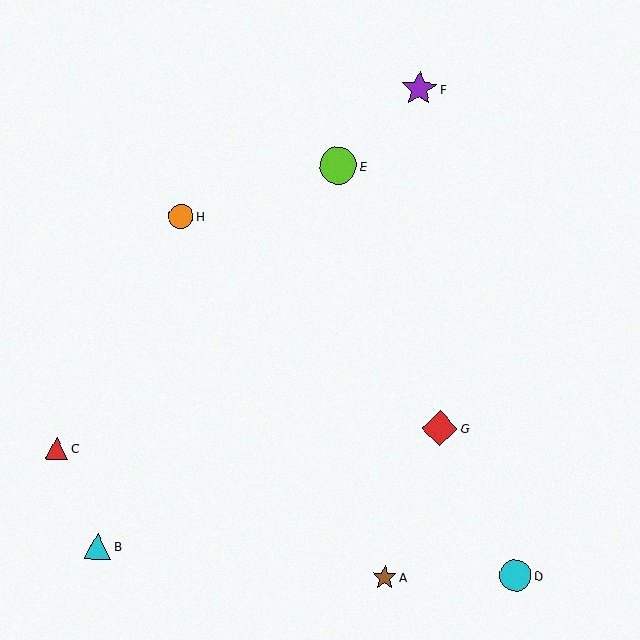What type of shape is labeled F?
Shape F is a purple star.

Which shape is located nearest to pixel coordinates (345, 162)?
The lime circle (labeled E) at (338, 166) is nearest to that location.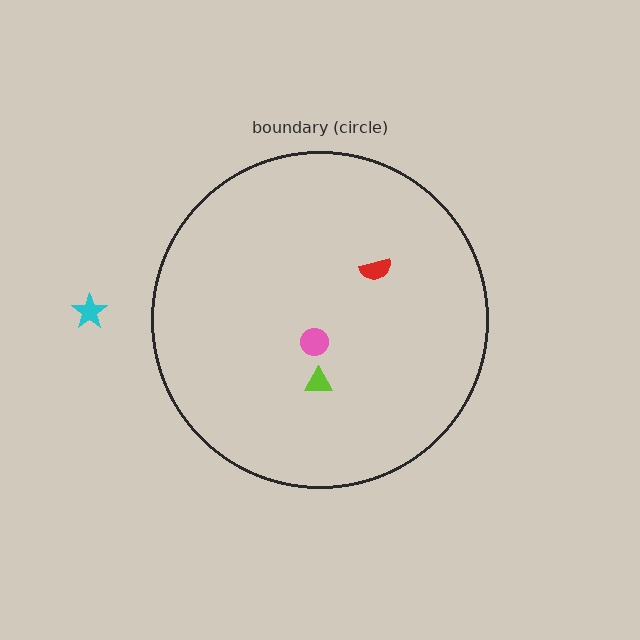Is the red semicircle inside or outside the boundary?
Inside.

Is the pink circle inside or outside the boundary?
Inside.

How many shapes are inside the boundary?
3 inside, 1 outside.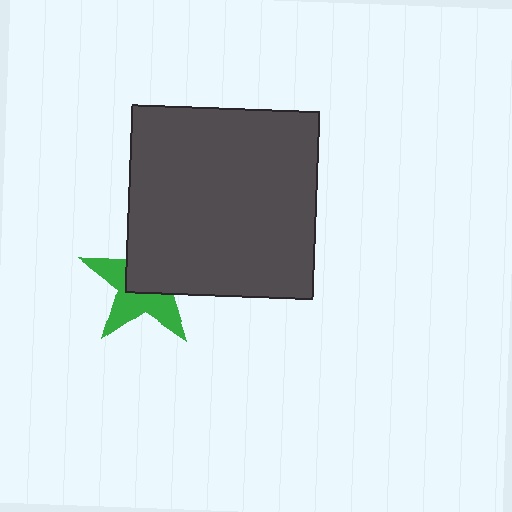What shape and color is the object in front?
The object in front is a dark gray square.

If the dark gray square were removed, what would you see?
You would see the complete green star.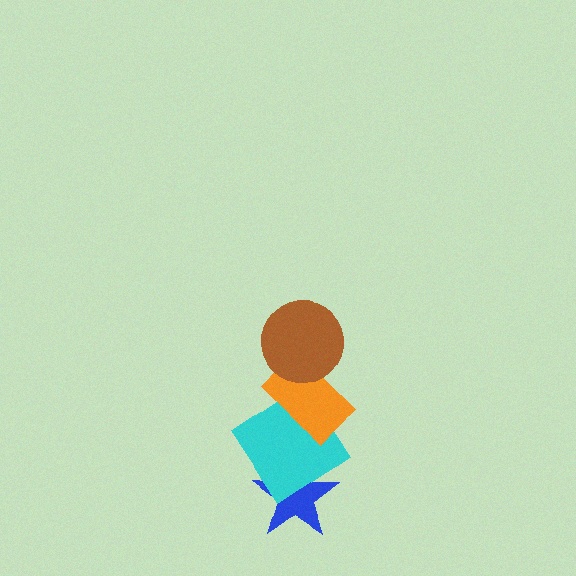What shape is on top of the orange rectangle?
The brown circle is on top of the orange rectangle.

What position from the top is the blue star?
The blue star is 4th from the top.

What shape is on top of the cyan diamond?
The orange rectangle is on top of the cyan diamond.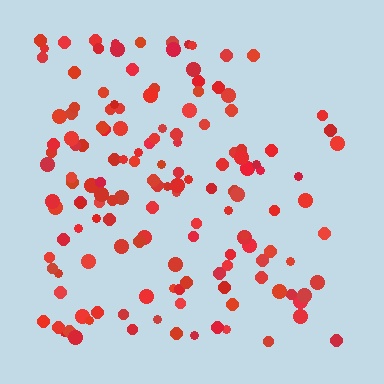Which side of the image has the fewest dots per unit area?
The right.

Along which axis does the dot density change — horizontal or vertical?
Horizontal.